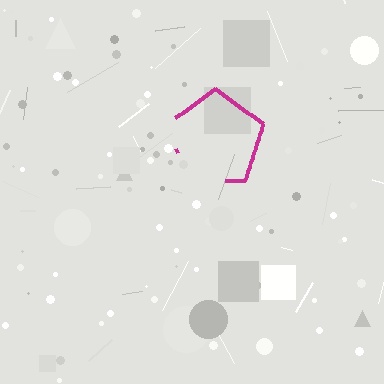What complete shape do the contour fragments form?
The contour fragments form a pentagon.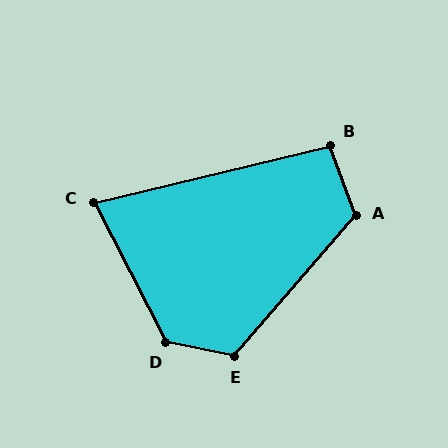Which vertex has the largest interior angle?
D, at approximately 128 degrees.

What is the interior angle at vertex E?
Approximately 120 degrees (obtuse).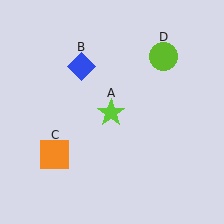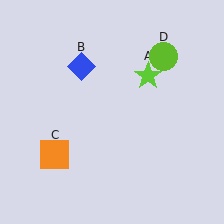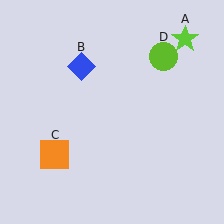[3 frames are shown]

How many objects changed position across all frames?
1 object changed position: lime star (object A).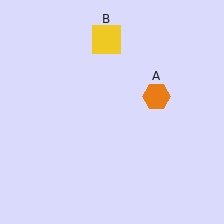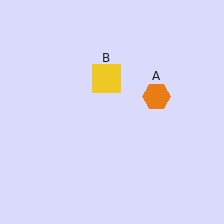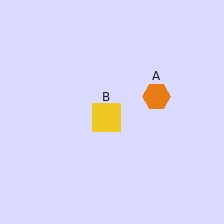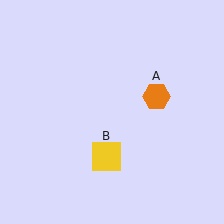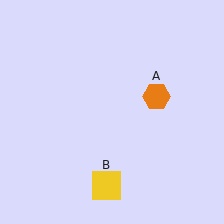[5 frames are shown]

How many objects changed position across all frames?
1 object changed position: yellow square (object B).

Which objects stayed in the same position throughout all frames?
Orange hexagon (object A) remained stationary.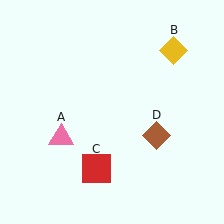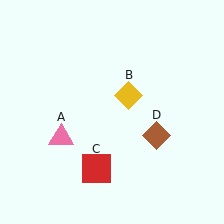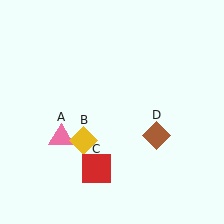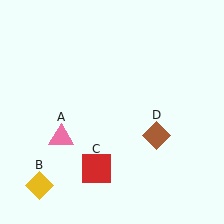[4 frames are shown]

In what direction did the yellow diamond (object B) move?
The yellow diamond (object B) moved down and to the left.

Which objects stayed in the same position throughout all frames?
Pink triangle (object A) and red square (object C) and brown diamond (object D) remained stationary.